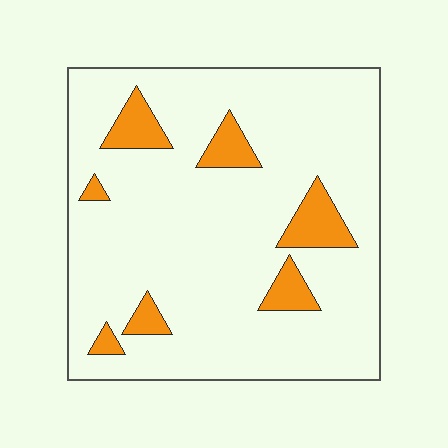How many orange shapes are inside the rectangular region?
7.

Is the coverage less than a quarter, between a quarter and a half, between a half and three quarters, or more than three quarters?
Less than a quarter.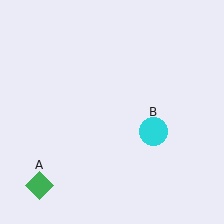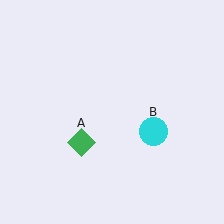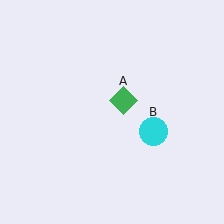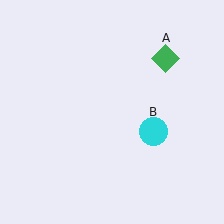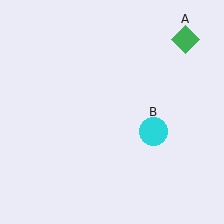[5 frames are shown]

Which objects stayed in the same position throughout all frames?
Cyan circle (object B) remained stationary.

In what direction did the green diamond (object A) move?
The green diamond (object A) moved up and to the right.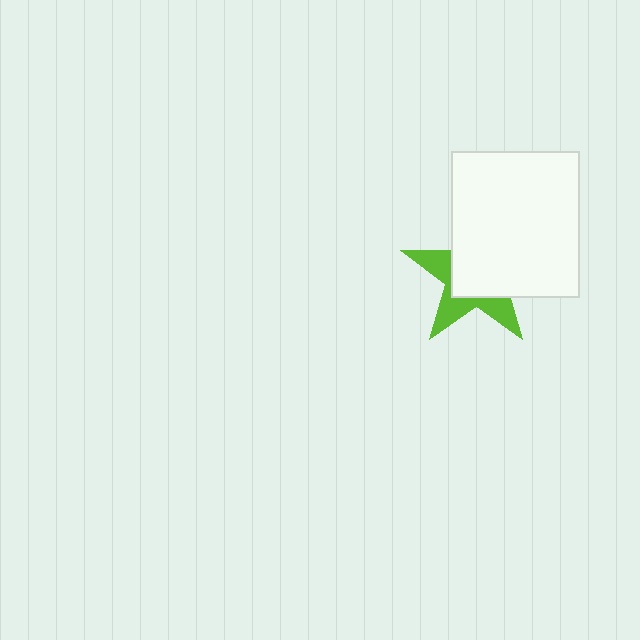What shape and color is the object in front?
The object in front is a white rectangle.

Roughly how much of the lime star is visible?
A small part of it is visible (roughly 40%).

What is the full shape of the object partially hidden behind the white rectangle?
The partially hidden object is a lime star.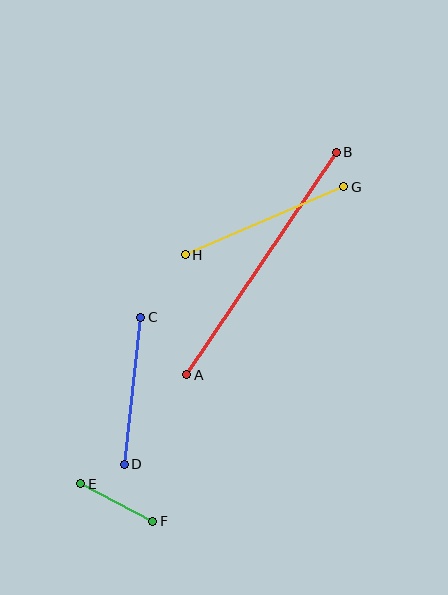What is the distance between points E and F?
The distance is approximately 81 pixels.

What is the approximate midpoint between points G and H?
The midpoint is at approximately (264, 221) pixels.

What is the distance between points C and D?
The distance is approximately 148 pixels.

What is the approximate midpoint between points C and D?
The midpoint is at approximately (132, 391) pixels.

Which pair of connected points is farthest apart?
Points A and B are farthest apart.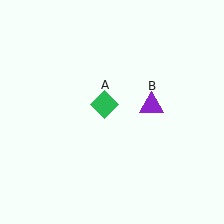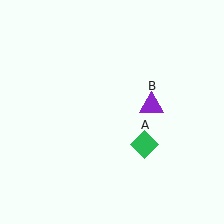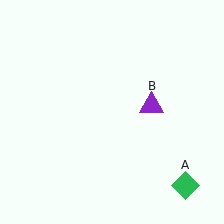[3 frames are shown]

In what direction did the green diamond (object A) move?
The green diamond (object A) moved down and to the right.